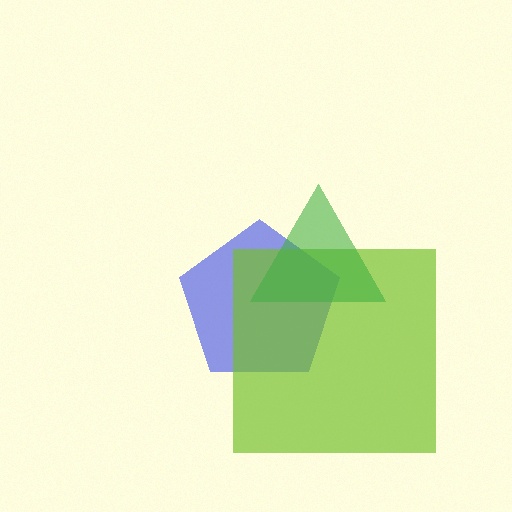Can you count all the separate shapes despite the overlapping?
Yes, there are 3 separate shapes.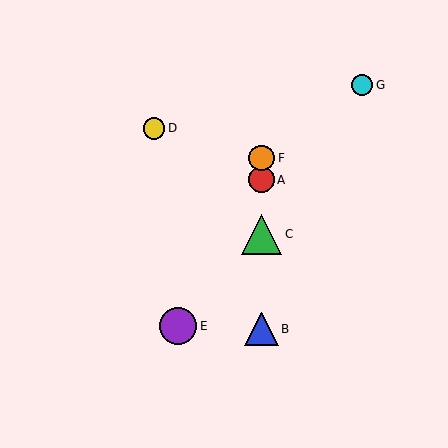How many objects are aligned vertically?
4 objects (A, B, C, F) are aligned vertically.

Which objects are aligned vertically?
Objects A, B, C, F are aligned vertically.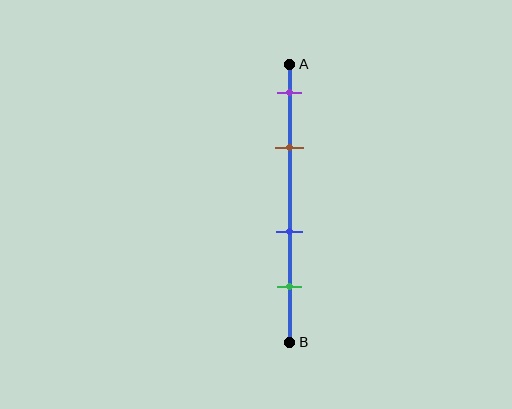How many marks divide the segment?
There are 4 marks dividing the segment.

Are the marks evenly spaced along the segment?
No, the marks are not evenly spaced.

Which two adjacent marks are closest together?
The purple and brown marks are the closest adjacent pair.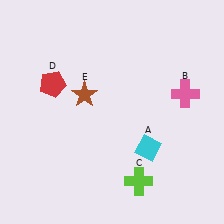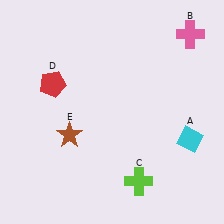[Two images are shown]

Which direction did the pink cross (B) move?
The pink cross (B) moved up.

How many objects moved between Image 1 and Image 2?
3 objects moved between the two images.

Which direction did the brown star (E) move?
The brown star (E) moved down.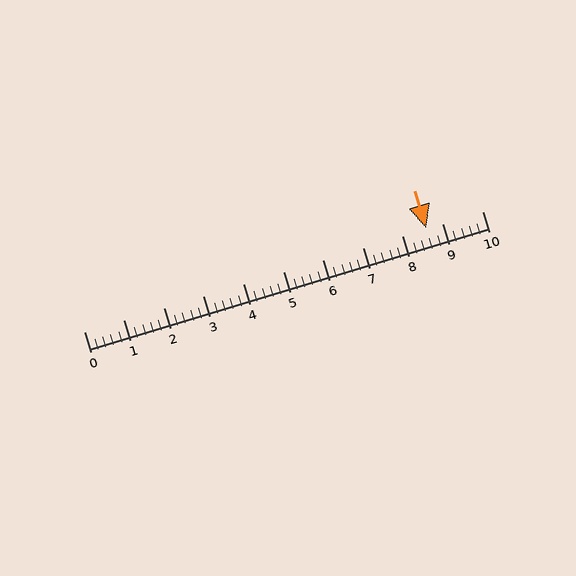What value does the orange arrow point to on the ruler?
The orange arrow points to approximately 8.6.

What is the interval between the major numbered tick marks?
The major tick marks are spaced 1 units apart.